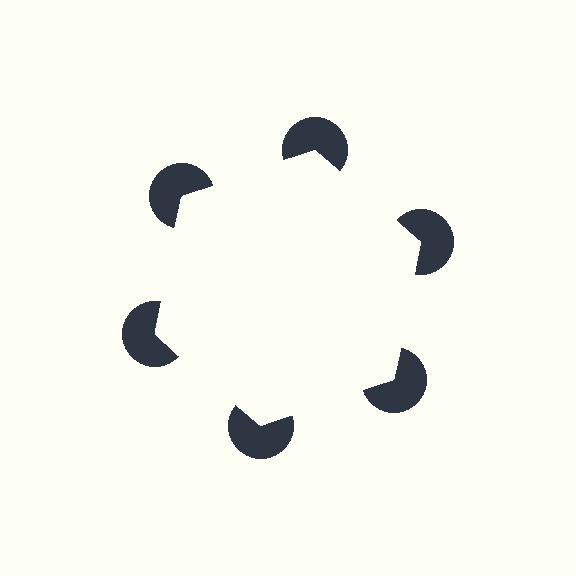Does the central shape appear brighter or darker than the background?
It typically appears slightly brighter than the background, even though no actual brightness change is drawn.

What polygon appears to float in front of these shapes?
An illusory hexagon — its edges are inferred from the aligned wedge cuts in the pac-man discs, not physically drawn.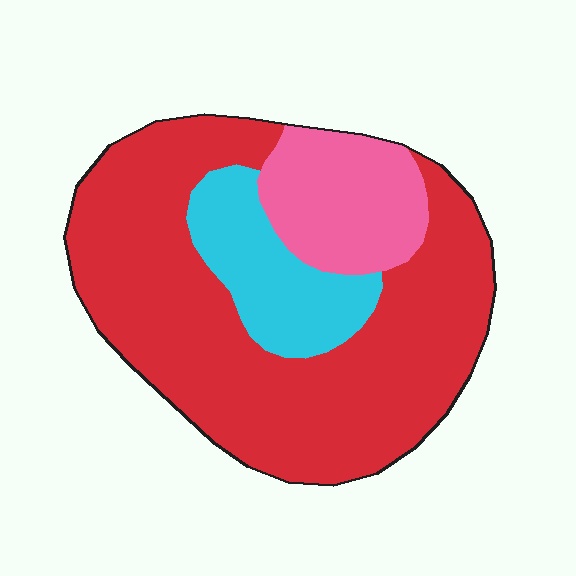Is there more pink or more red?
Red.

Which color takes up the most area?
Red, at roughly 70%.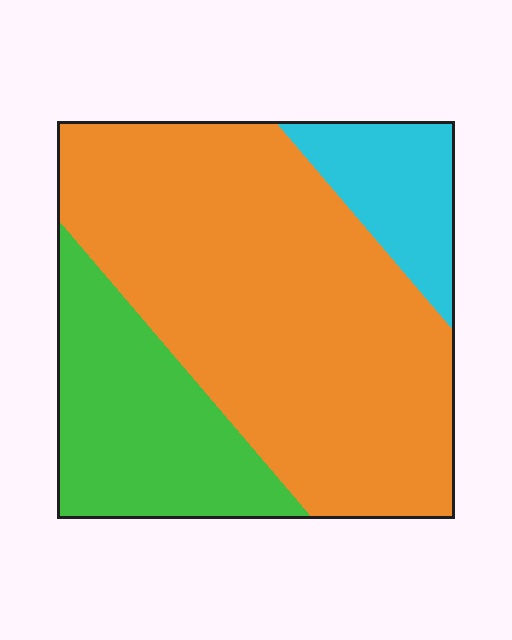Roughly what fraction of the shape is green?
Green takes up about one quarter (1/4) of the shape.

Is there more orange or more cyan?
Orange.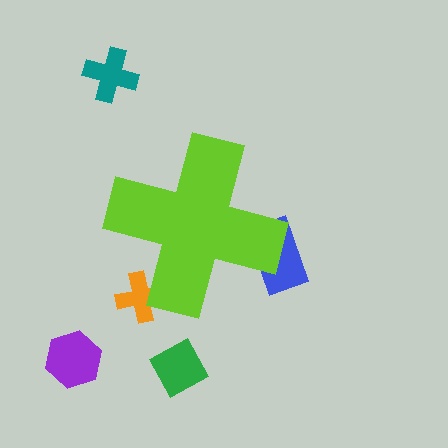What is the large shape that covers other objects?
A lime cross.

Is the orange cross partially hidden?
Yes, the orange cross is partially hidden behind the lime cross.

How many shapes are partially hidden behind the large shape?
2 shapes are partially hidden.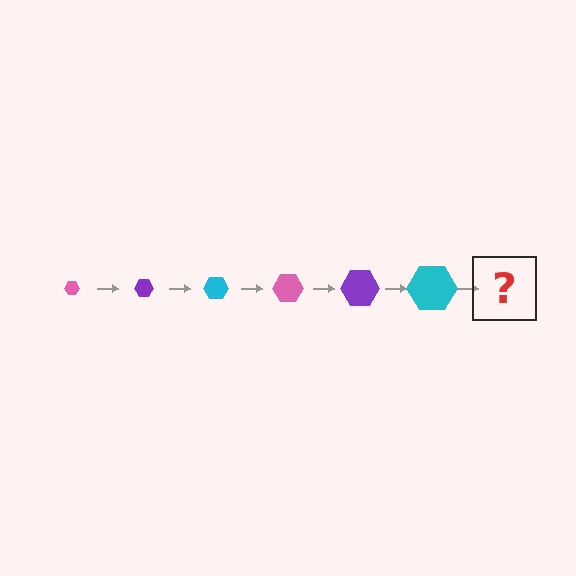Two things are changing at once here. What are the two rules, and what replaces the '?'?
The two rules are that the hexagon grows larger each step and the color cycles through pink, purple, and cyan. The '?' should be a pink hexagon, larger than the previous one.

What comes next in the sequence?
The next element should be a pink hexagon, larger than the previous one.